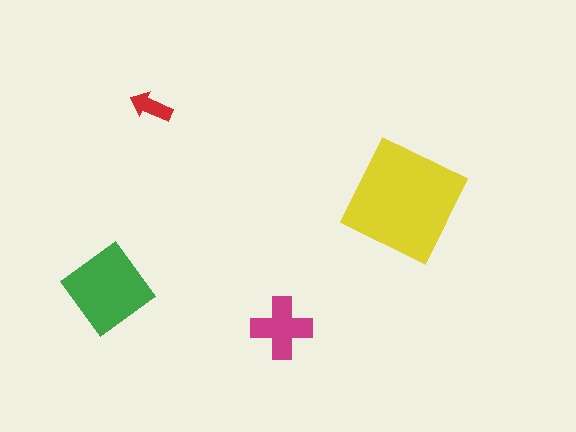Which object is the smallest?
The red arrow.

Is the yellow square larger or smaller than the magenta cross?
Larger.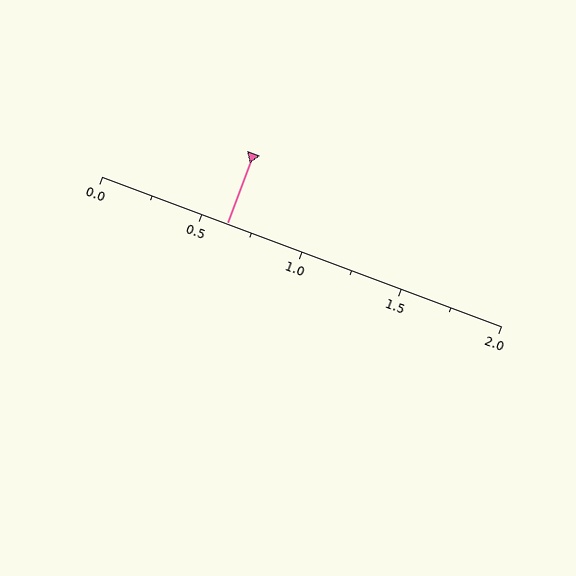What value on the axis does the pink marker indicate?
The marker indicates approximately 0.62.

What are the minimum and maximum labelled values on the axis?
The axis runs from 0.0 to 2.0.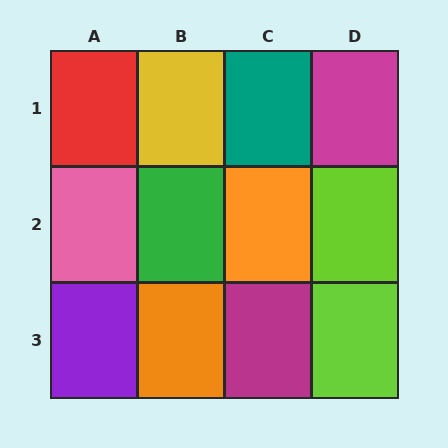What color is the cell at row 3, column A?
Purple.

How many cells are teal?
1 cell is teal.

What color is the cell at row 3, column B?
Orange.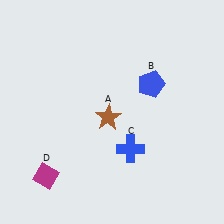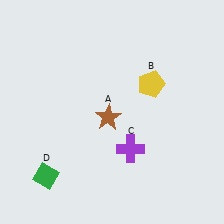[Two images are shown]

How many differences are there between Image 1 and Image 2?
There are 3 differences between the two images.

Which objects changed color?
B changed from blue to yellow. C changed from blue to purple. D changed from magenta to green.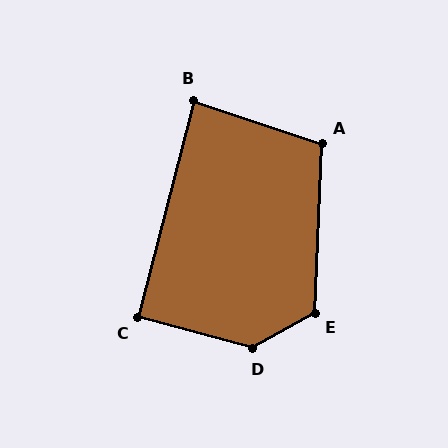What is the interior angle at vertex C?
Approximately 90 degrees (approximately right).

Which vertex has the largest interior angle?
D, at approximately 136 degrees.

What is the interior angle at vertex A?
Approximately 106 degrees (obtuse).